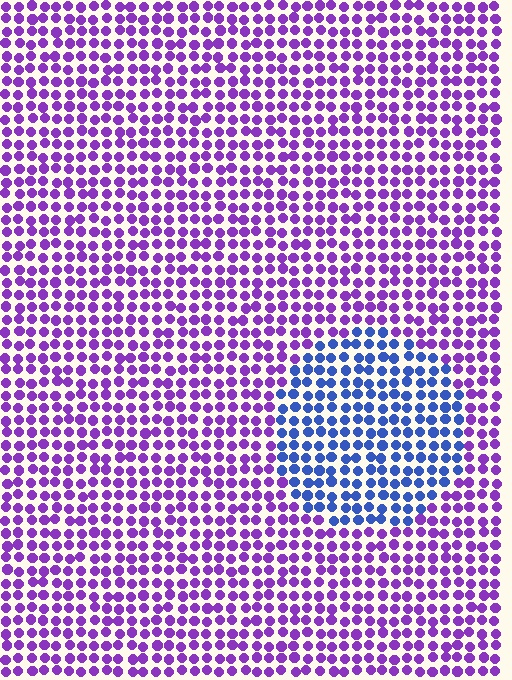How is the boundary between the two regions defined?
The boundary is defined purely by a slight shift in hue (about 52 degrees). Spacing, size, and orientation are identical on both sides.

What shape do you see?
I see a circle.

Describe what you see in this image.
The image is filled with small purple elements in a uniform arrangement. A circle-shaped region is visible where the elements are tinted to a slightly different hue, forming a subtle color boundary.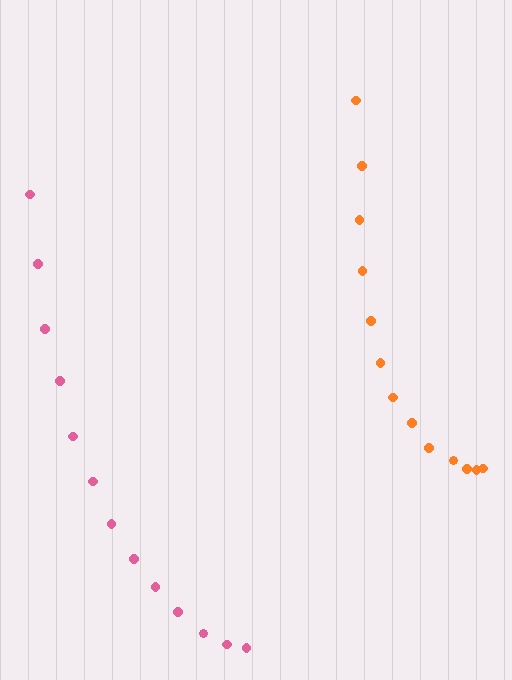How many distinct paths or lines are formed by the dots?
There are 2 distinct paths.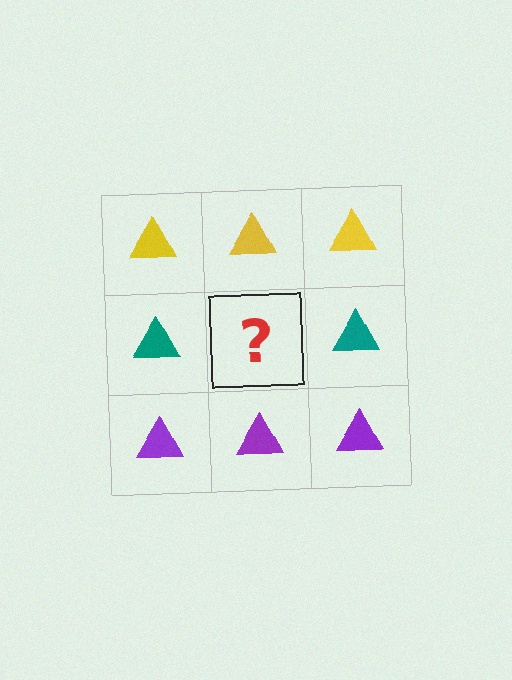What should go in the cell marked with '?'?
The missing cell should contain a teal triangle.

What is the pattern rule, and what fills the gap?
The rule is that each row has a consistent color. The gap should be filled with a teal triangle.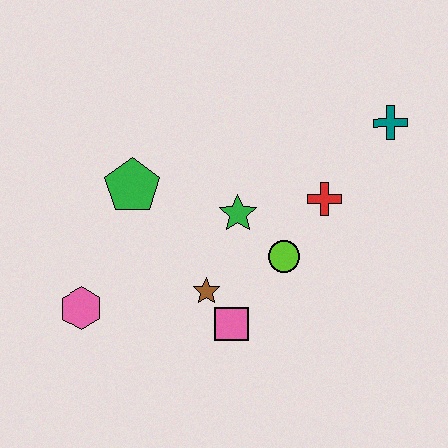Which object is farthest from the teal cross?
The pink hexagon is farthest from the teal cross.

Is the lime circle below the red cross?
Yes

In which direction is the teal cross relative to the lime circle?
The teal cross is above the lime circle.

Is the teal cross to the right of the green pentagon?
Yes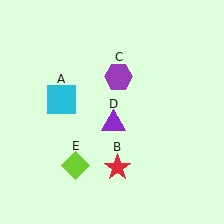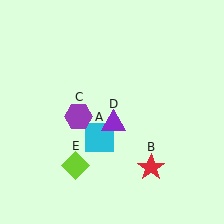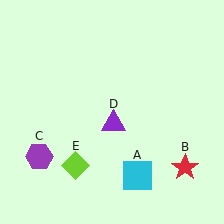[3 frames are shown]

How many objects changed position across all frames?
3 objects changed position: cyan square (object A), red star (object B), purple hexagon (object C).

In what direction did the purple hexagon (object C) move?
The purple hexagon (object C) moved down and to the left.